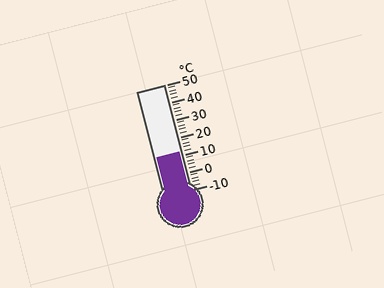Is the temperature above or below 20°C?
The temperature is below 20°C.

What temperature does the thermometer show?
The thermometer shows approximately 12°C.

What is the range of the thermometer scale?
The thermometer scale ranges from -10°C to 50°C.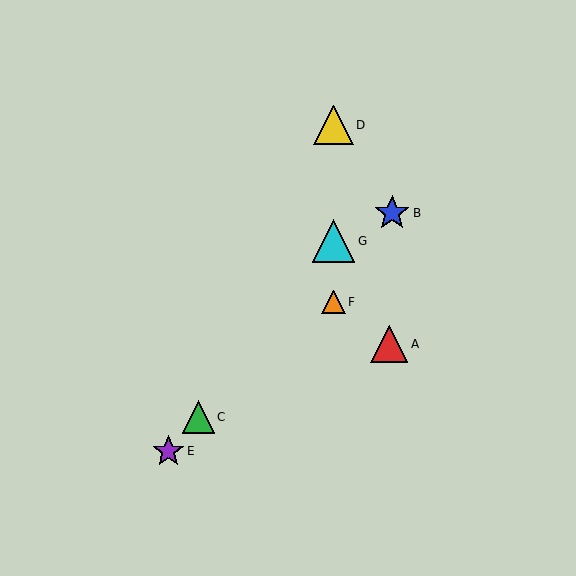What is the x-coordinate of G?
Object G is at x≈333.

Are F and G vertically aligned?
Yes, both are at x≈333.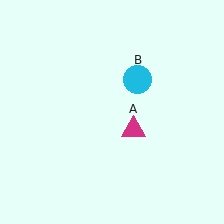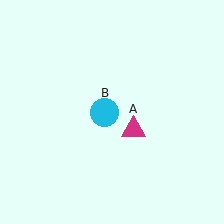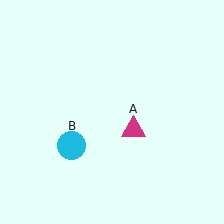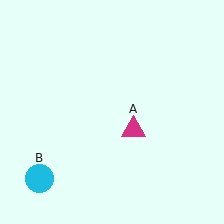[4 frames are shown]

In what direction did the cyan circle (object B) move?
The cyan circle (object B) moved down and to the left.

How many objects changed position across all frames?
1 object changed position: cyan circle (object B).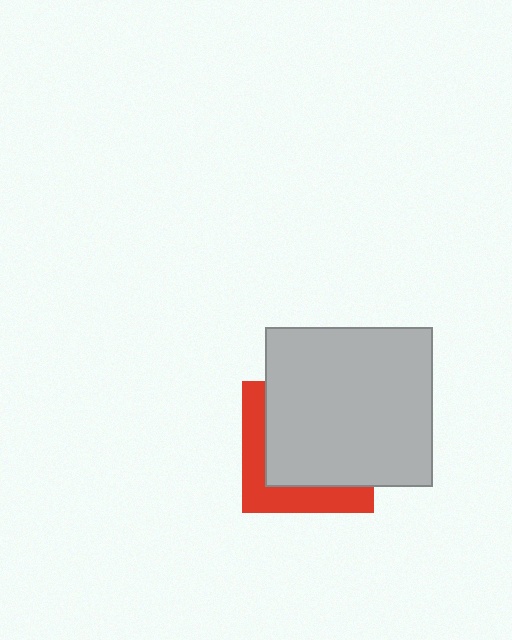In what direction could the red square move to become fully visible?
The red square could move toward the lower-left. That would shift it out from behind the light gray rectangle entirely.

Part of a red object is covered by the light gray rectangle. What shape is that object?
It is a square.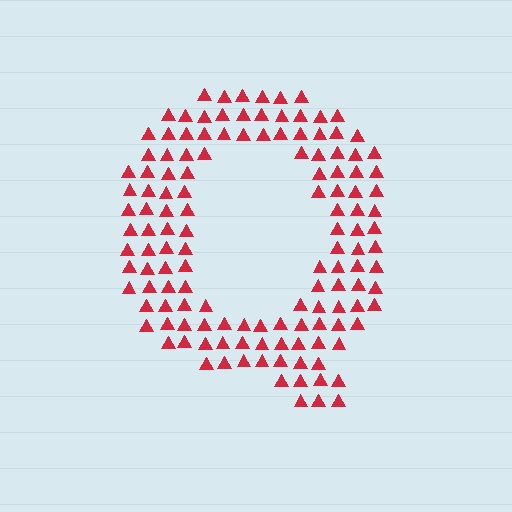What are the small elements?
The small elements are triangles.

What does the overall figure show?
The overall figure shows the letter Q.